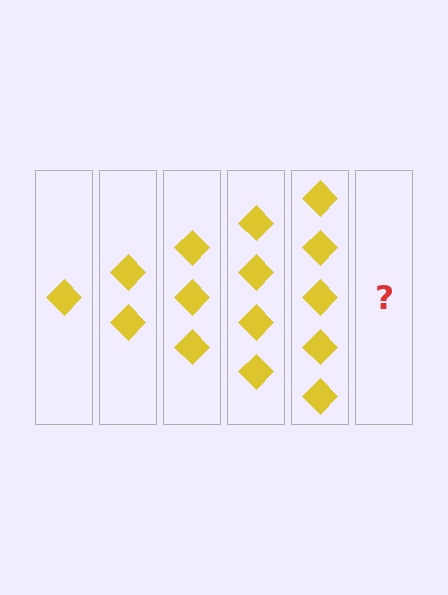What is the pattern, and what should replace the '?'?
The pattern is that each step adds one more diamond. The '?' should be 6 diamonds.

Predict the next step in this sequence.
The next step is 6 diamonds.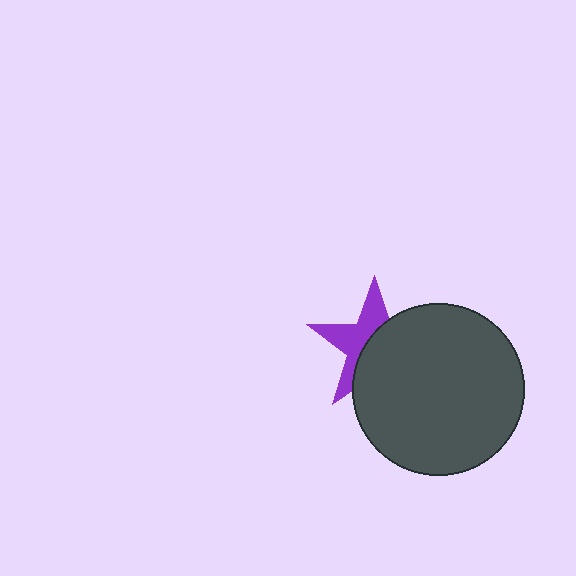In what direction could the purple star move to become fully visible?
The purple star could move toward the upper-left. That would shift it out from behind the dark gray circle entirely.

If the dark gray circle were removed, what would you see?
You would see the complete purple star.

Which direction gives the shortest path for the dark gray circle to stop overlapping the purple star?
Moving toward the lower-right gives the shortest separation.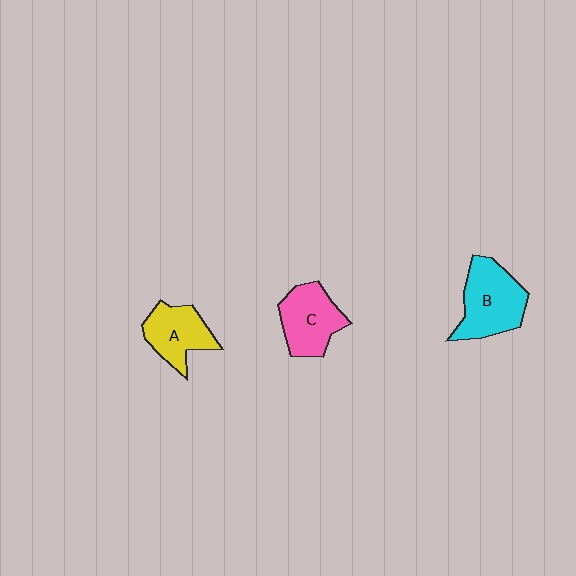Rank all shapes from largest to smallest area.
From largest to smallest: B (cyan), C (pink), A (yellow).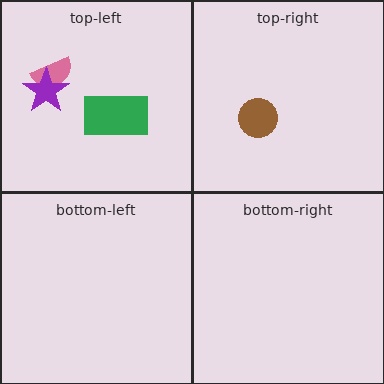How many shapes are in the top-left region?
3.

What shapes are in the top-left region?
The green rectangle, the pink semicircle, the purple star.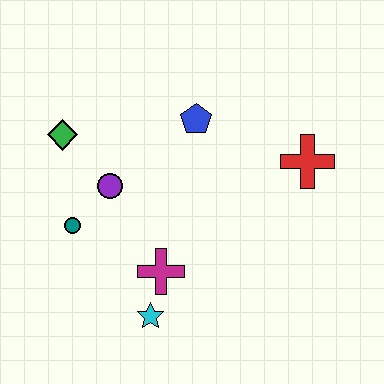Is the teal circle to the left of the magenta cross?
Yes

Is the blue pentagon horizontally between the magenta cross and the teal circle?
No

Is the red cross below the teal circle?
No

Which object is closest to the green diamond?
The purple circle is closest to the green diamond.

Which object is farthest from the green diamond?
The red cross is farthest from the green diamond.